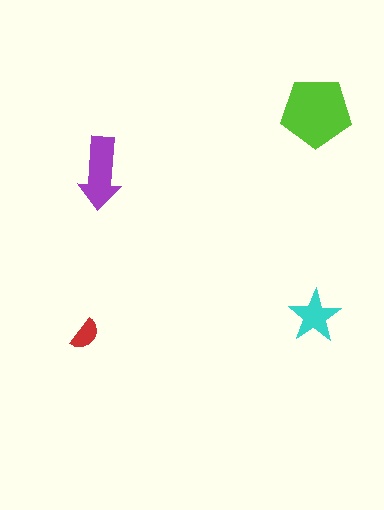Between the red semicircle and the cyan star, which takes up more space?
The cyan star.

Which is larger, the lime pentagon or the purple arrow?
The lime pentagon.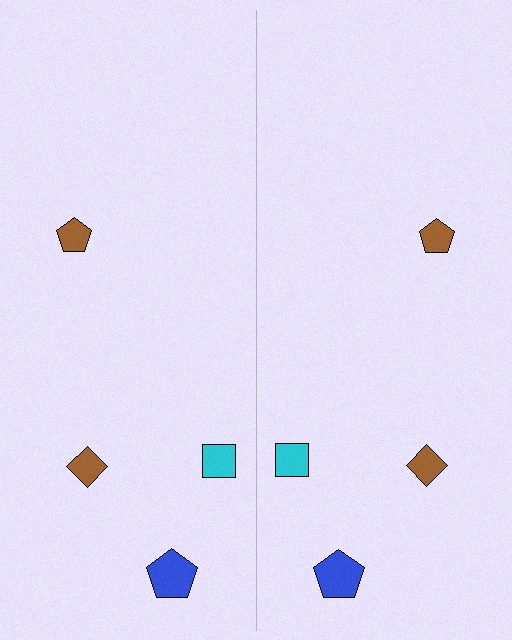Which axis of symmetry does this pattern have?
The pattern has a vertical axis of symmetry running through the center of the image.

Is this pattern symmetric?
Yes, this pattern has bilateral (reflection) symmetry.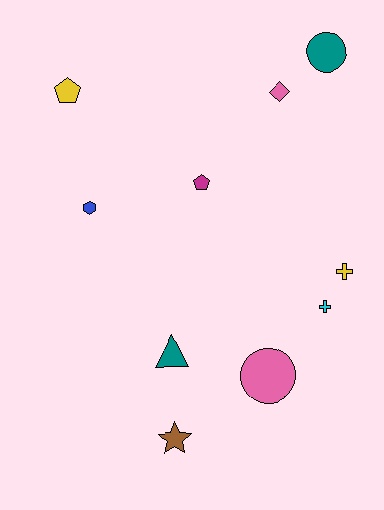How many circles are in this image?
There are 2 circles.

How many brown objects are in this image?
There is 1 brown object.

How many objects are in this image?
There are 10 objects.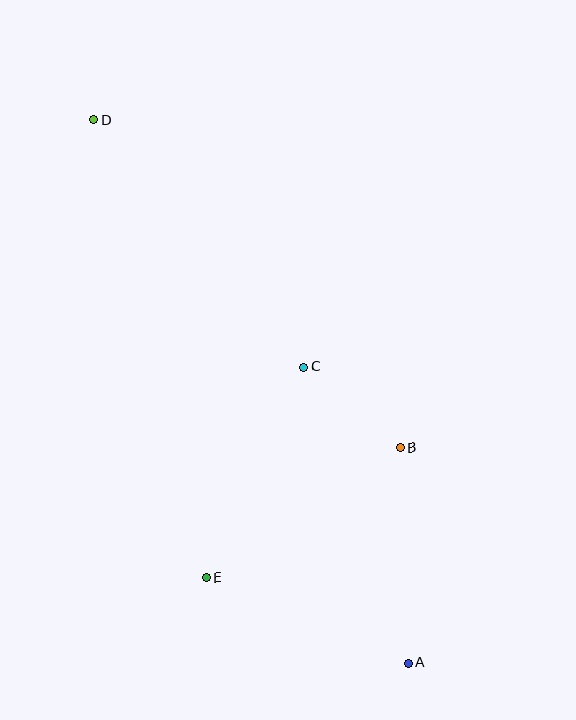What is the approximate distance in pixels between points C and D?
The distance between C and D is approximately 324 pixels.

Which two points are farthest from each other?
Points A and D are farthest from each other.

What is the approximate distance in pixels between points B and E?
The distance between B and E is approximately 233 pixels.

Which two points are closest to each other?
Points B and C are closest to each other.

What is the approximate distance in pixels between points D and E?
The distance between D and E is approximately 472 pixels.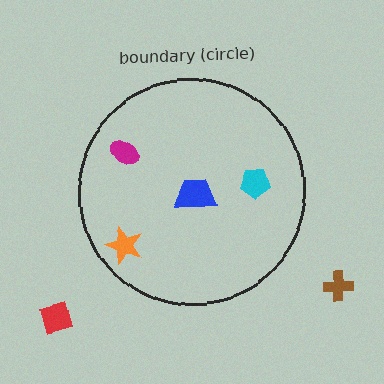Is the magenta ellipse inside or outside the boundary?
Inside.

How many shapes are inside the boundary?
4 inside, 2 outside.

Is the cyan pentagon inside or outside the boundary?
Inside.